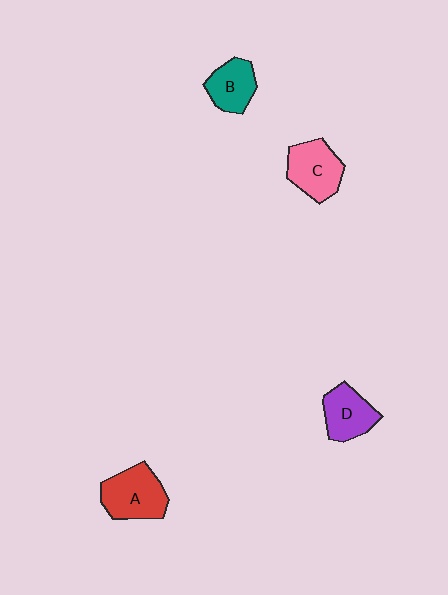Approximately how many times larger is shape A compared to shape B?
Approximately 1.4 times.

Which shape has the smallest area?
Shape B (teal).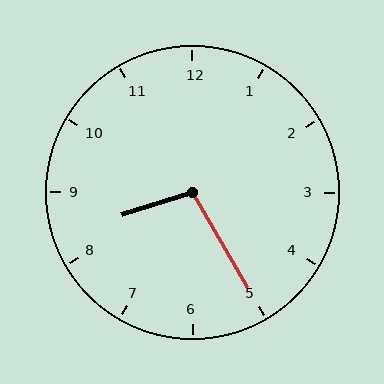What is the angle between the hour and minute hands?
Approximately 102 degrees.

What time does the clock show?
8:25.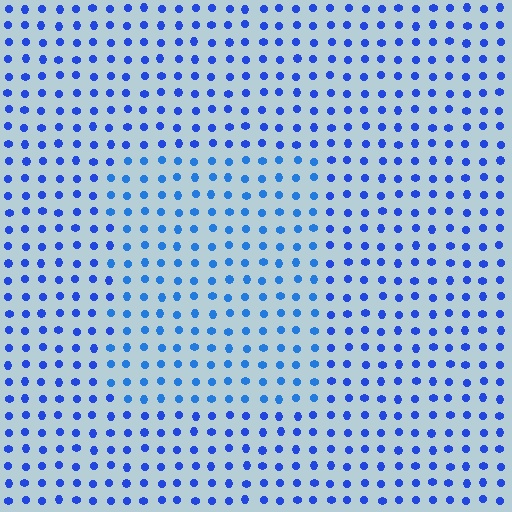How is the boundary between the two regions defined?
The boundary is defined purely by a slight shift in hue (about 17 degrees). Spacing, size, and orientation are identical on both sides.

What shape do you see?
I see a rectangle.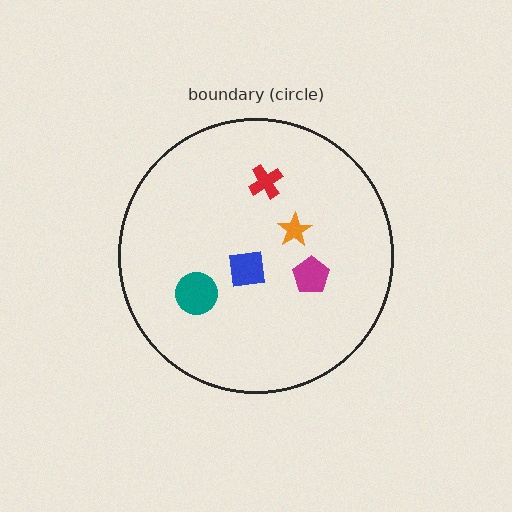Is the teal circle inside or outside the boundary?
Inside.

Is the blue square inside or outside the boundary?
Inside.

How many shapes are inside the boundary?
5 inside, 0 outside.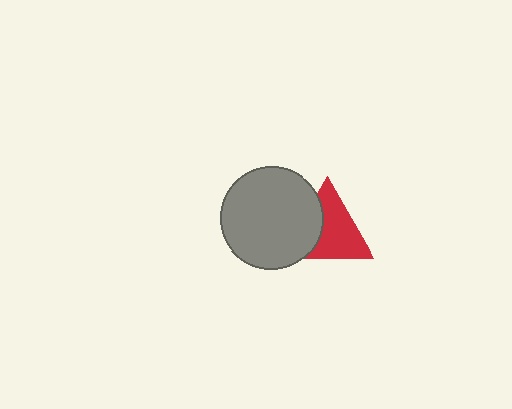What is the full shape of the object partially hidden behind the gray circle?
The partially hidden object is a red triangle.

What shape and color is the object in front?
The object in front is a gray circle.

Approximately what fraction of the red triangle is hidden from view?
Roughly 35% of the red triangle is hidden behind the gray circle.